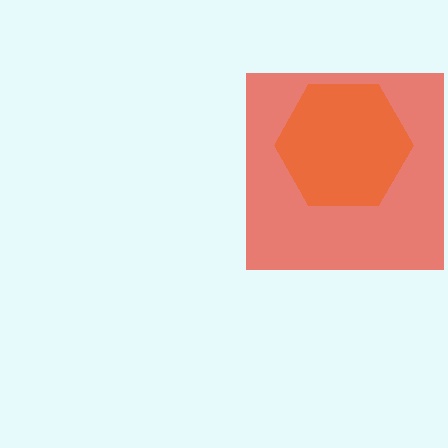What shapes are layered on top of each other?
The layered shapes are: a yellow hexagon, a red square.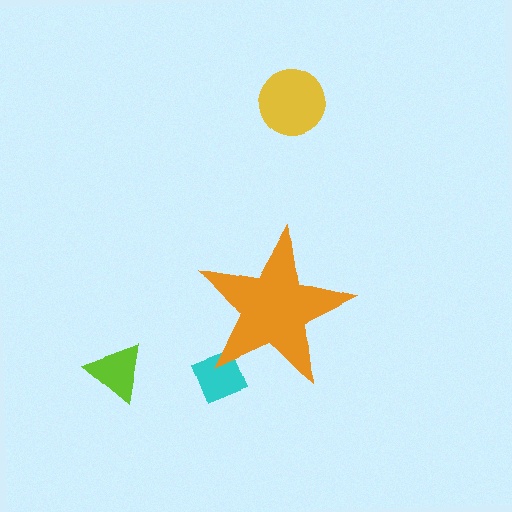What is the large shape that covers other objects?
An orange star.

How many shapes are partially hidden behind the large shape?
1 shape is partially hidden.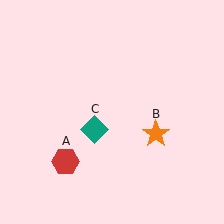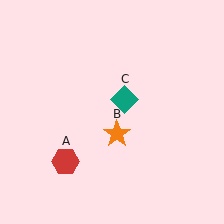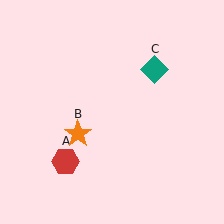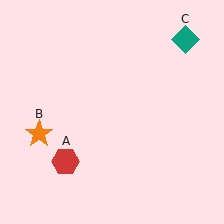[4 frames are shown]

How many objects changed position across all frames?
2 objects changed position: orange star (object B), teal diamond (object C).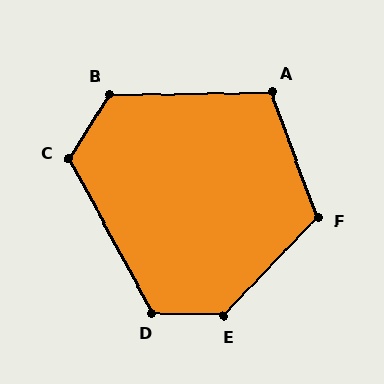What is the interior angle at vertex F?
Approximately 116 degrees (obtuse).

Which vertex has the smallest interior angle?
A, at approximately 109 degrees.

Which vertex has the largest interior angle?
E, at approximately 132 degrees.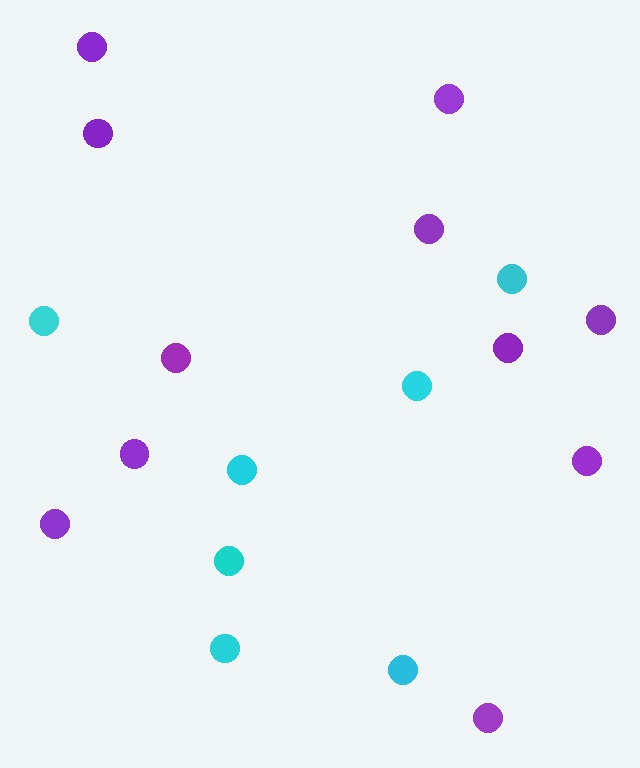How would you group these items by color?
There are 2 groups: one group of cyan circles (7) and one group of purple circles (11).